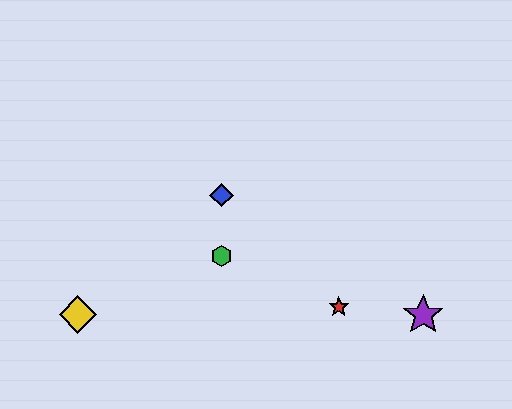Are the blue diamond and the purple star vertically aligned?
No, the blue diamond is at x≈222 and the purple star is at x≈423.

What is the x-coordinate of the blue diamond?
The blue diamond is at x≈222.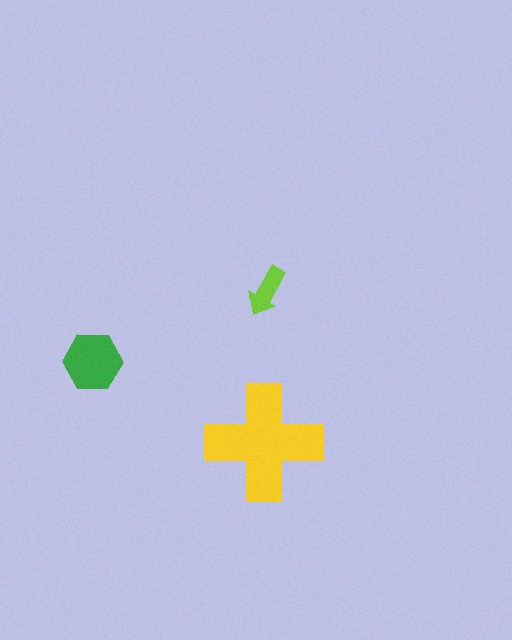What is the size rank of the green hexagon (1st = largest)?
2nd.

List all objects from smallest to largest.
The lime arrow, the green hexagon, the yellow cross.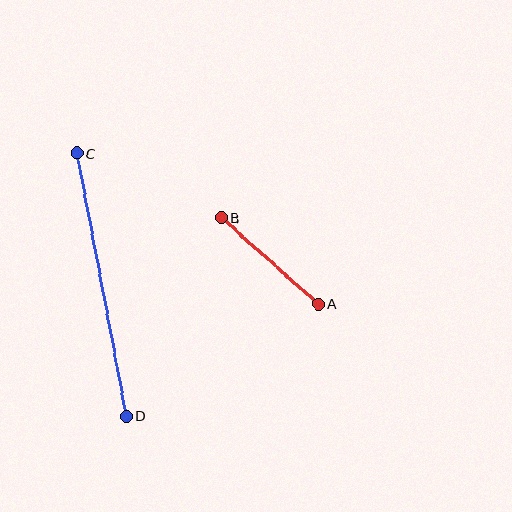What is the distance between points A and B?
The distance is approximately 130 pixels.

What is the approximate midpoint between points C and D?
The midpoint is at approximately (102, 285) pixels.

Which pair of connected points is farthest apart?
Points C and D are farthest apart.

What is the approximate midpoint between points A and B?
The midpoint is at approximately (270, 261) pixels.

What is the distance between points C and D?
The distance is approximately 267 pixels.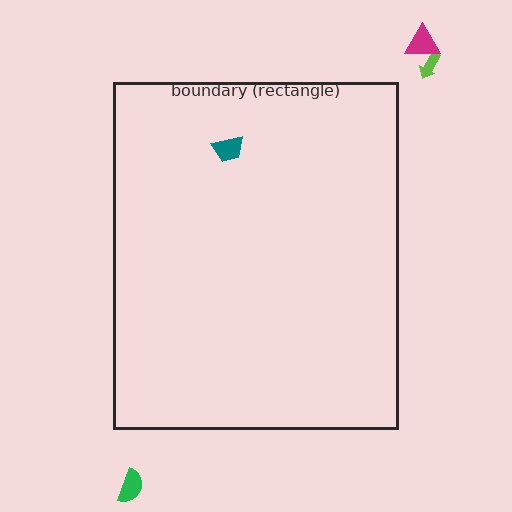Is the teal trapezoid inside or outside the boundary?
Inside.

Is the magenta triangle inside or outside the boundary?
Outside.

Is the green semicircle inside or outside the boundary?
Outside.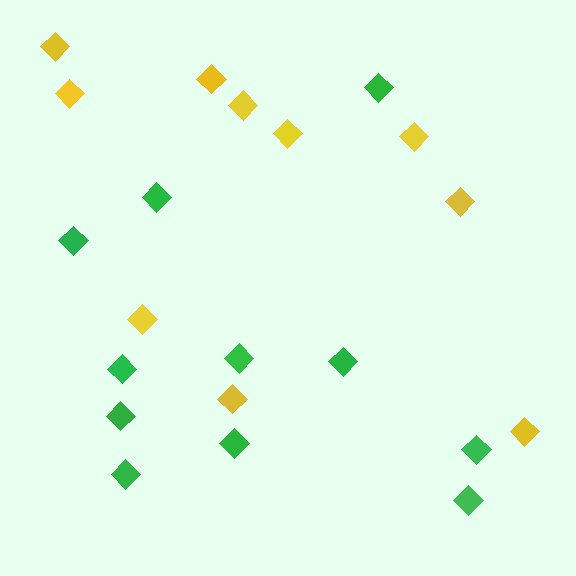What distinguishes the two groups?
There are 2 groups: one group of yellow diamonds (10) and one group of green diamonds (11).